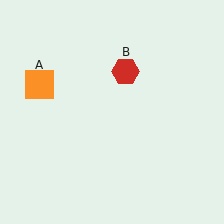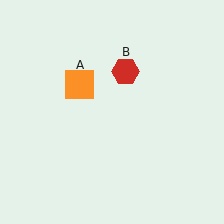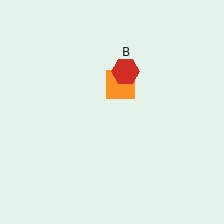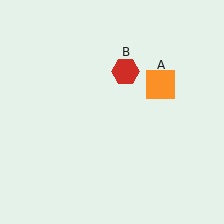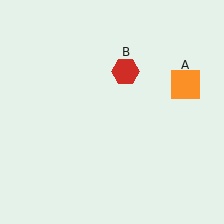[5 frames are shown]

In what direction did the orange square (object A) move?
The orange square (object A) moved right.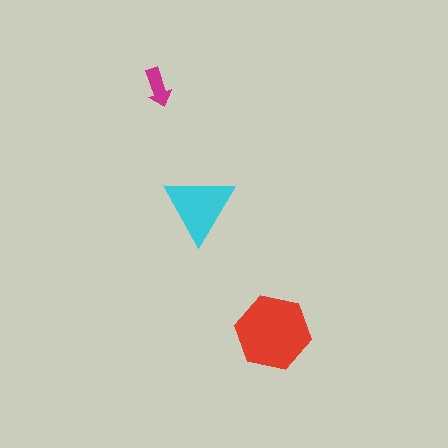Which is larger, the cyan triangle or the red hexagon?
The red hexagon.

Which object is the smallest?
The magenta arrow.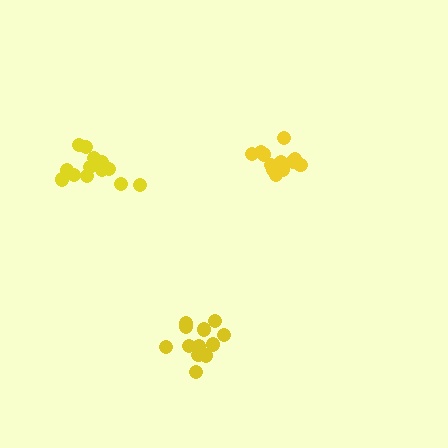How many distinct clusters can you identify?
There are 3 distinct clusters.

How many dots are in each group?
Group 1: 13 dots, Group 2: 12 dots, Group 3: 13 dots (38 total).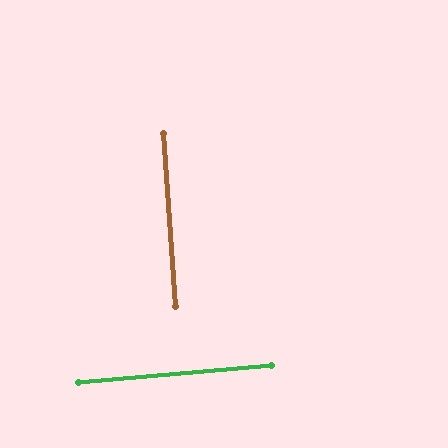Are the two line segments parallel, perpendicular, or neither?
Perpendicular — they meet at approximately 89°.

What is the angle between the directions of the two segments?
Approximately 89 degrees.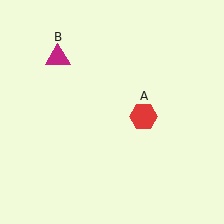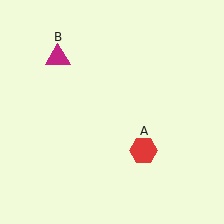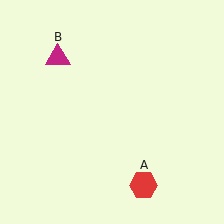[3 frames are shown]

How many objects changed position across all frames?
1 object changed position: red hexagon (object A).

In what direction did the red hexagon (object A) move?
The red hexagon (object A) moved down.